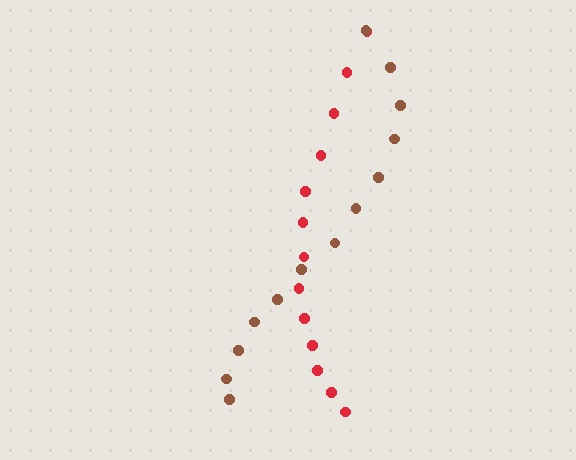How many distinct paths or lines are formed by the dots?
There are 2 distinct paths.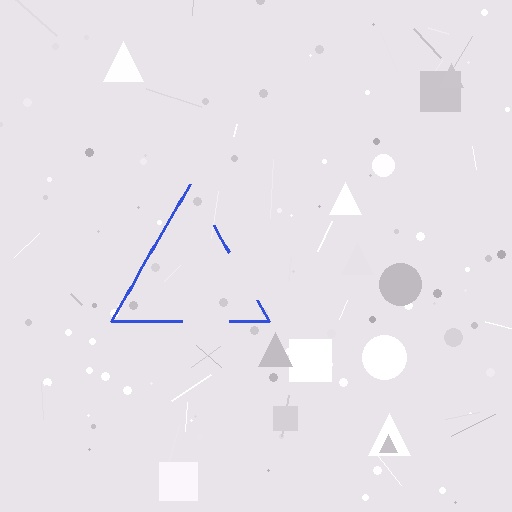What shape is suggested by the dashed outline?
The dashed outline suggests a triangle.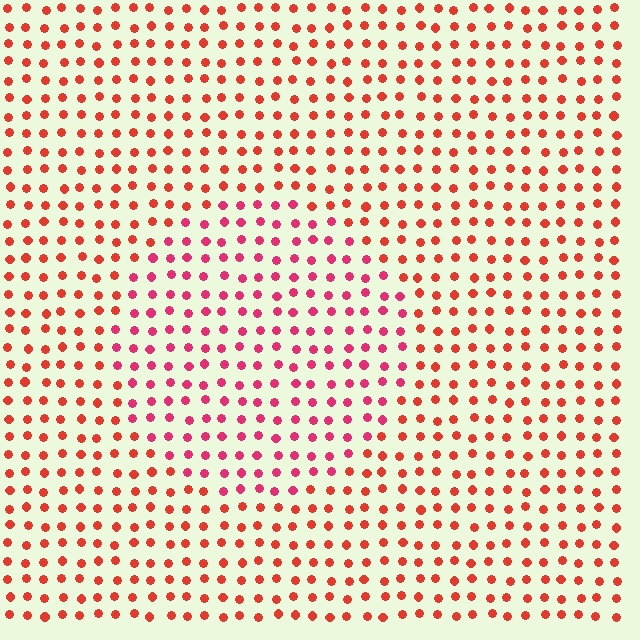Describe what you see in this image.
The image is filled with small red elements in a uniform arrangement. A circle-shaped region is visible where the elements are tinted to a slightly different hue, forming a subtle color boundary.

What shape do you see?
I see a circle.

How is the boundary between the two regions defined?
The boundary is defined purely by a slight shift in hue (about 28 degrees). Spacing, size, and orientation are identical on both sides.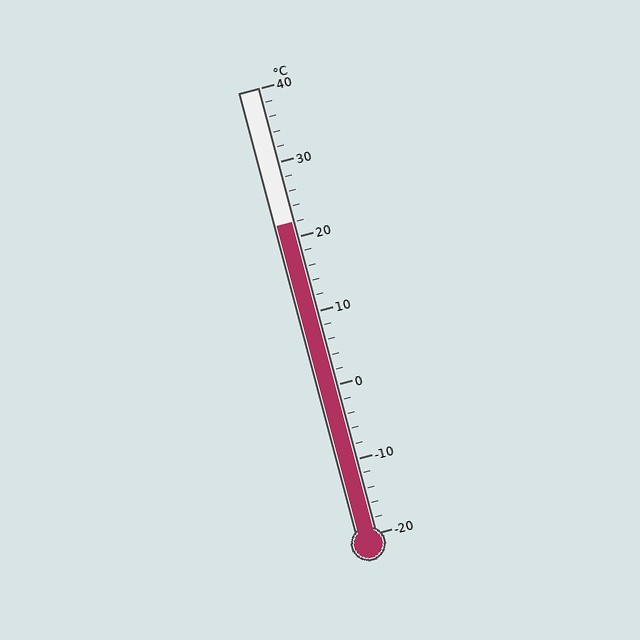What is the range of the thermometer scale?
The thermometer scale ranges from -20°C to 40°C.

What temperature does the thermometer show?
The thermometer shows approximately 22°C.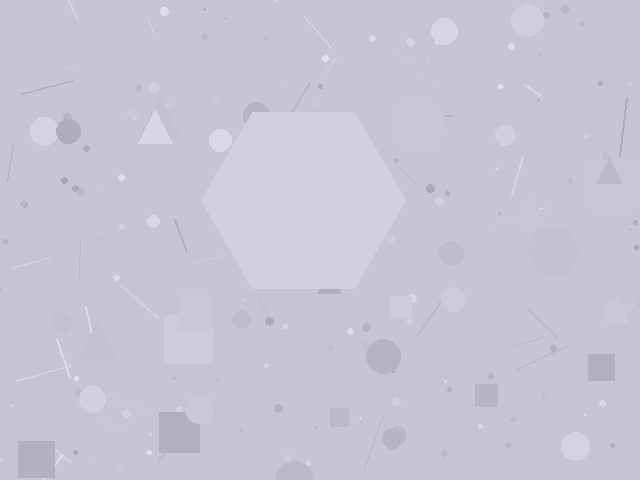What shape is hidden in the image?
A hexagon is hidden in the image.